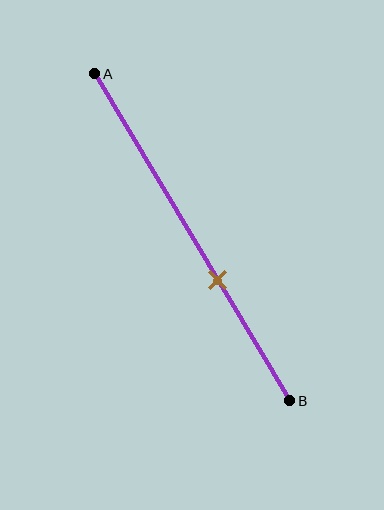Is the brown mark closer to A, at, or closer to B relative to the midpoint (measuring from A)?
The brown mark is closer to point B than the midpoint of segment AB.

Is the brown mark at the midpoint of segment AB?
No, the mark is at about 65% from A, not at the 50% midpoint.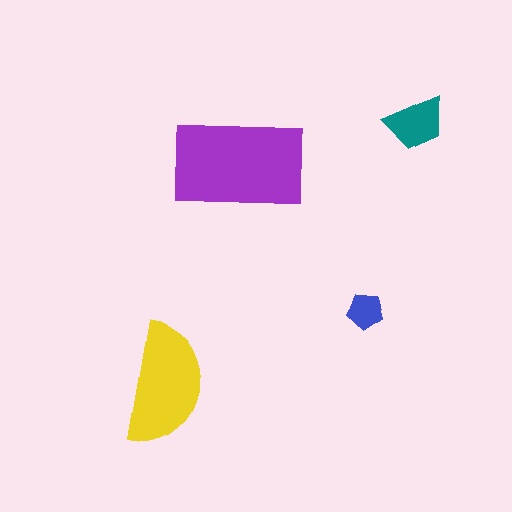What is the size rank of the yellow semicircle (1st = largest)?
2nd.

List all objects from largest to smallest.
The purple rectangle, the yellow semicircle, the teal trapezoid, the blue pentagon.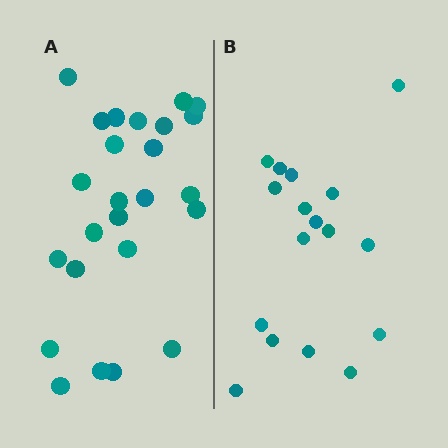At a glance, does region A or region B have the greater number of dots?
Region A (the left region) has more dots.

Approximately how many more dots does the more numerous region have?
Region A has roughly 8 or so more dots than region B.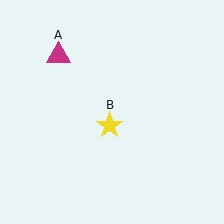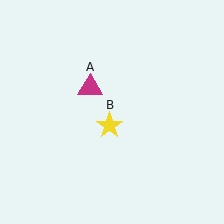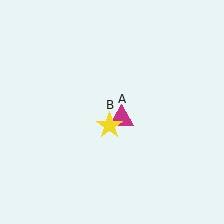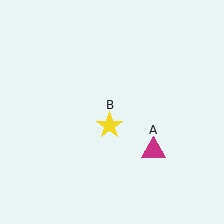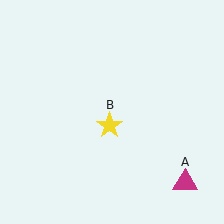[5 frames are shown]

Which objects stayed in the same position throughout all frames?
Yellow star (object B) remained stationary.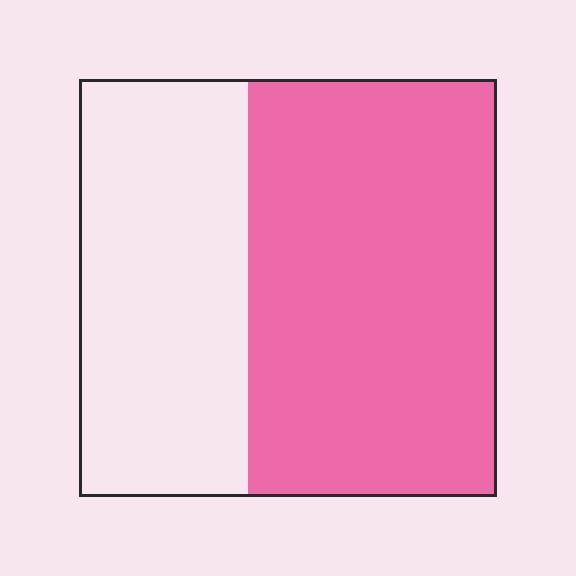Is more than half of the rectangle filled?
Yes.